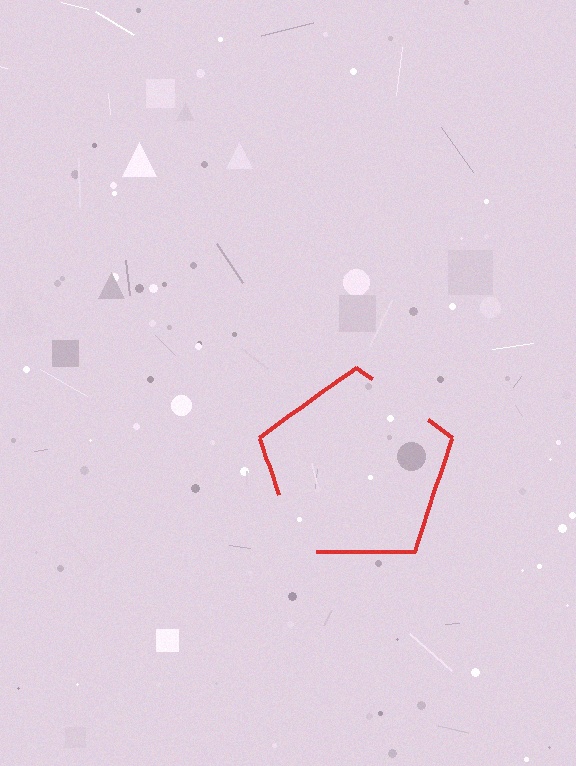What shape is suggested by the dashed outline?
The dashed outline suggests a pentagon.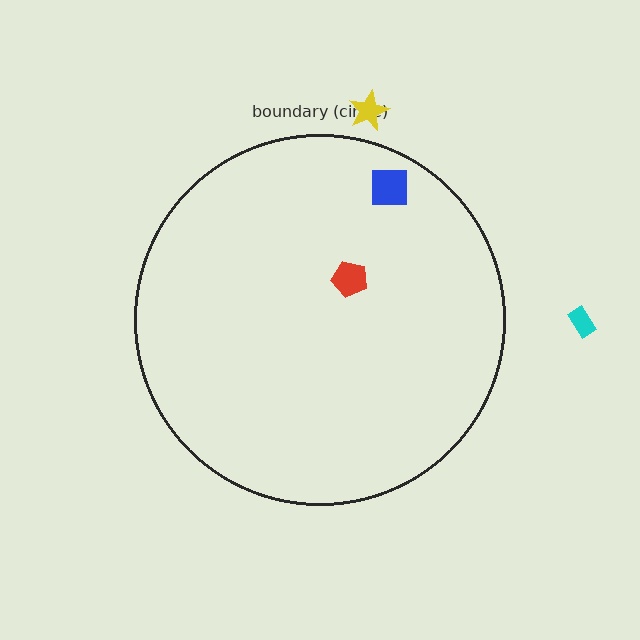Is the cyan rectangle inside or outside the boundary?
Outside.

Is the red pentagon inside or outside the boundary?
Inside.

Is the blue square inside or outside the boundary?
Inside.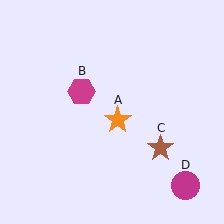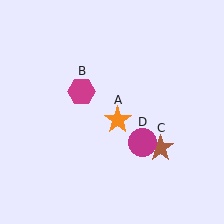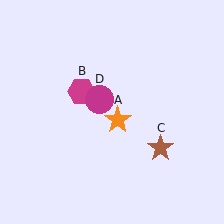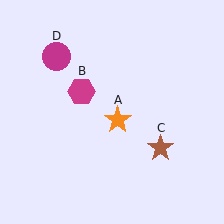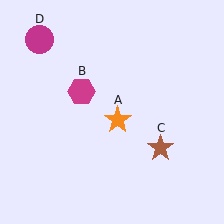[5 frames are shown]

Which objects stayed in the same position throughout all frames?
Orange star (object A) and magenta hexagon (object B) and brown star (object C) remained stationary.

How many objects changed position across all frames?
1 object changed position: magenta circle (object D).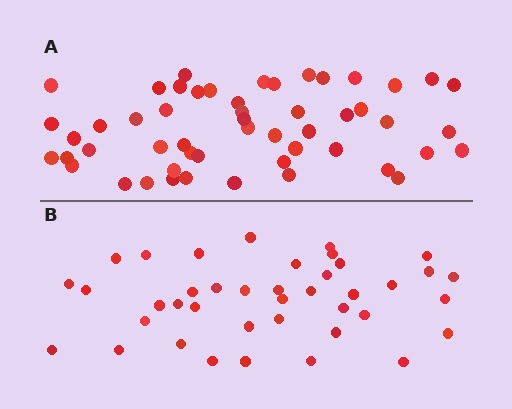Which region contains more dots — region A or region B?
Region A (the top region) has more dots.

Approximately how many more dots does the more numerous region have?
Region A has roughly 12 or so more dots than region B.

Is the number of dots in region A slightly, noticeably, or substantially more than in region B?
Region A has noticeably more, but not dramatically so. The ratio is roughly 1.3 to 1.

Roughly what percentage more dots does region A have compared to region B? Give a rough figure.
About 30% more.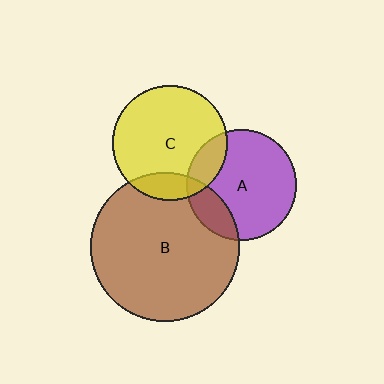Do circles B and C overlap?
Yes.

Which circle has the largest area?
Circle B (brown).